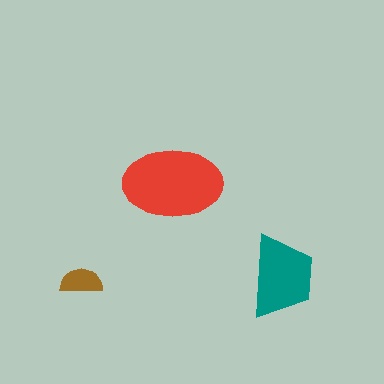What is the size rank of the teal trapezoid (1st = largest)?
2nd.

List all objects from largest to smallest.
The red ellipse, the teal trapezoid, the brown semicircle.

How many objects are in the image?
There are 3 objects in the image.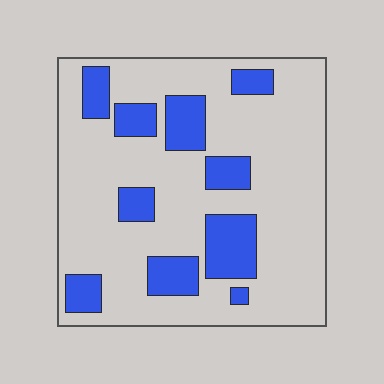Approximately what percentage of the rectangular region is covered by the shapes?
Approximately 25%.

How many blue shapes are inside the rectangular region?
10.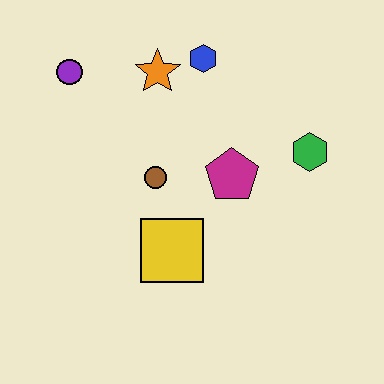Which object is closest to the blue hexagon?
The orange star is closest to the blue hexagon.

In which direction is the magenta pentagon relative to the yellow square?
The magenta pentagon is above the yellow square.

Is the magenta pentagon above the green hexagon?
No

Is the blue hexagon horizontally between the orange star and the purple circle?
No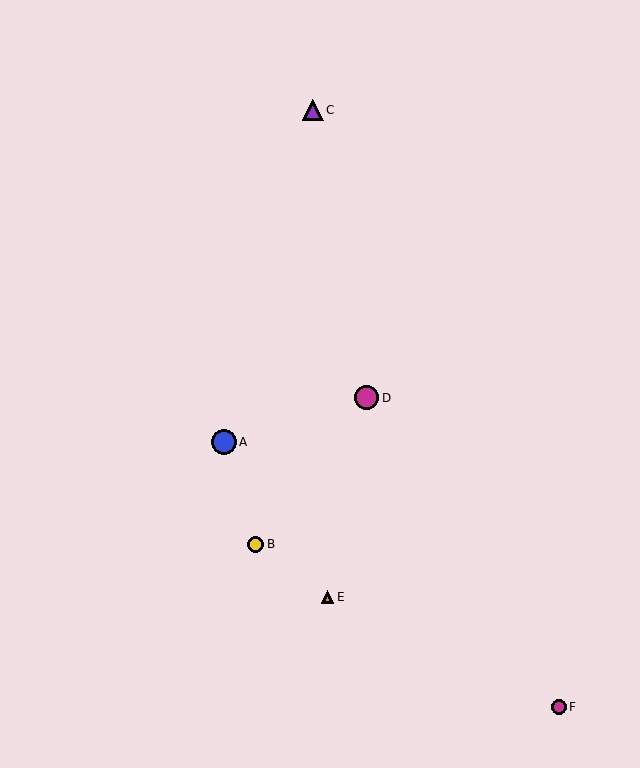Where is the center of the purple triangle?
The center of the purple triangle is at (313, 110).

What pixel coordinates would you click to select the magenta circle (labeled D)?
Click at (367, 398) to select the magenta circle D.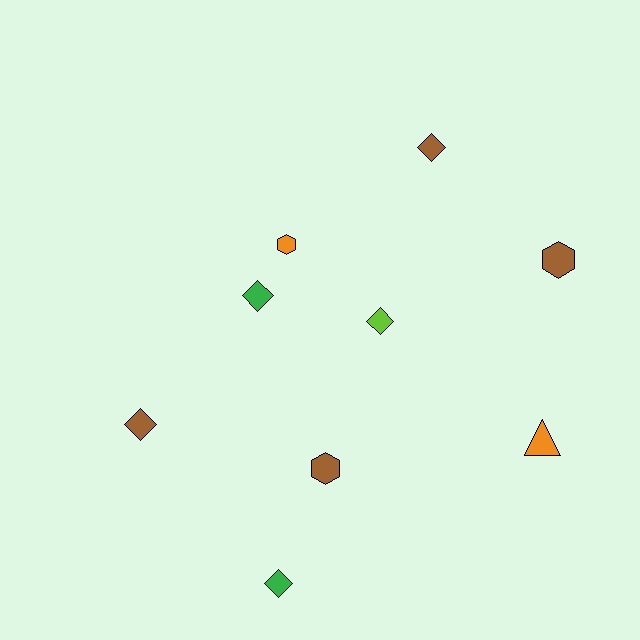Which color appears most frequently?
Brown, with 4 objects.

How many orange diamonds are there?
There are no orange diamonds.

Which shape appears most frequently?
Diamond, with 5 objects.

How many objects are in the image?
There are 9 objects.